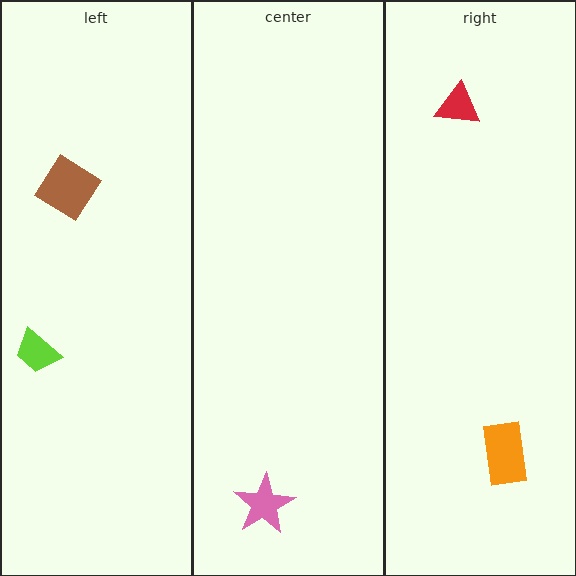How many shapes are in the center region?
1.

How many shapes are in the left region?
2.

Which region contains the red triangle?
The right region.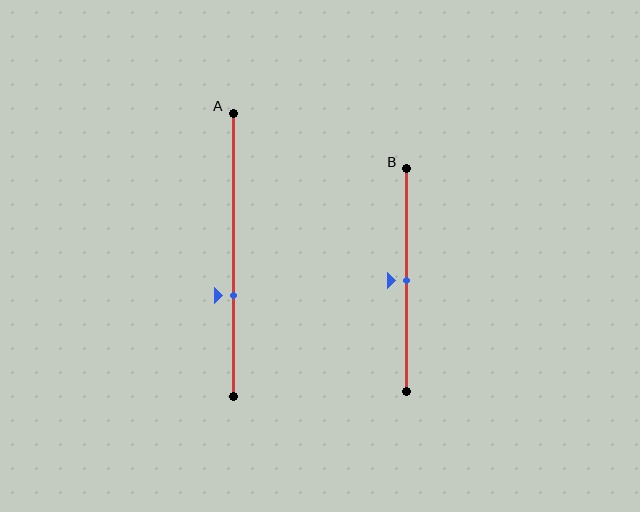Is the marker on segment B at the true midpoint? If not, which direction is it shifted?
Yes, the marker on segment B is at the true midpoint.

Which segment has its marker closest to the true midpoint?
Segment B has its marker closest to the true midpoint.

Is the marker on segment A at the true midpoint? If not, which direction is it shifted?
No, the marker on segment A is shifted downward by about 14% of the segment length.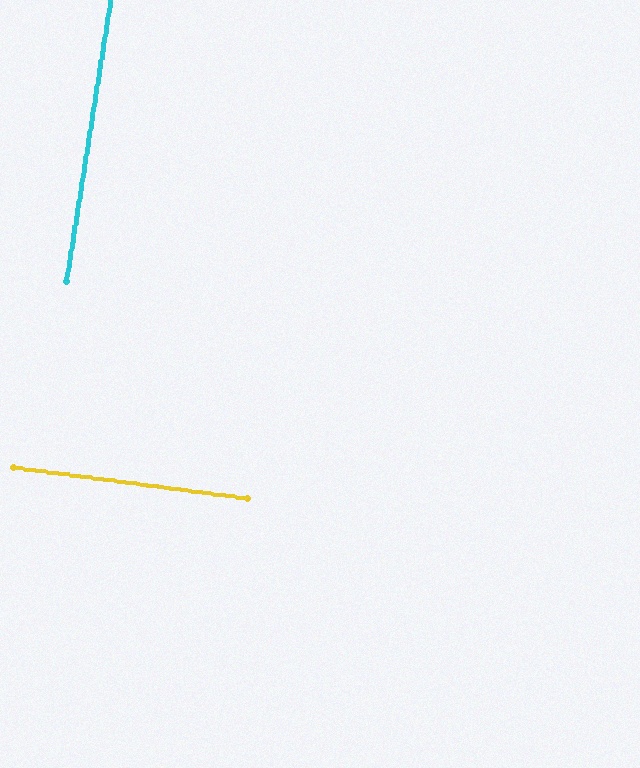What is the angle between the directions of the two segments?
Approximately 89 degrees.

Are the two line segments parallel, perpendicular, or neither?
Perpendicular — they meet at approximately 89°.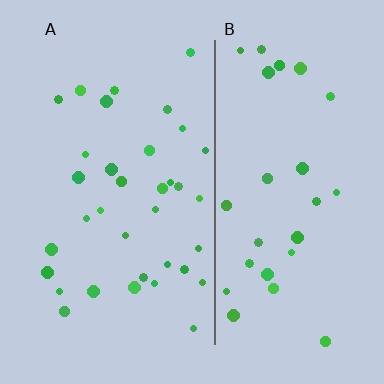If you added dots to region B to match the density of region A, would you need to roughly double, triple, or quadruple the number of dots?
Approximately double.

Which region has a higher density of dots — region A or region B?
A (the left).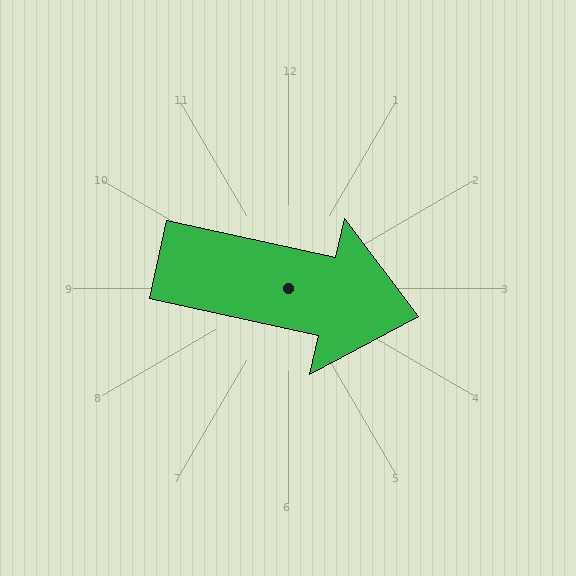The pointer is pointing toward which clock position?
Roughly 3 o'clock.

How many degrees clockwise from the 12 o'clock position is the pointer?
Approximately 102 degrees.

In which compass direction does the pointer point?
East.